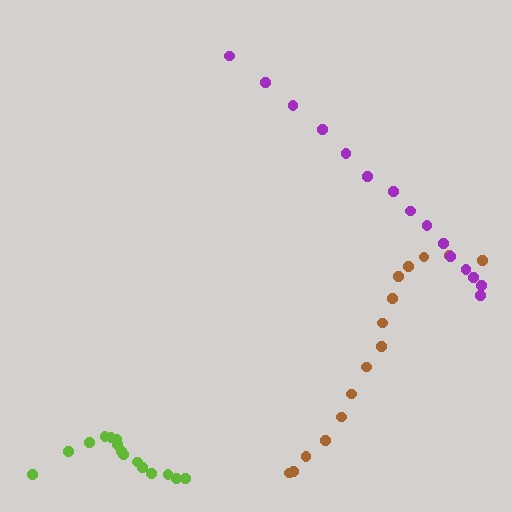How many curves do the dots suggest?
There are 3 distinct paths.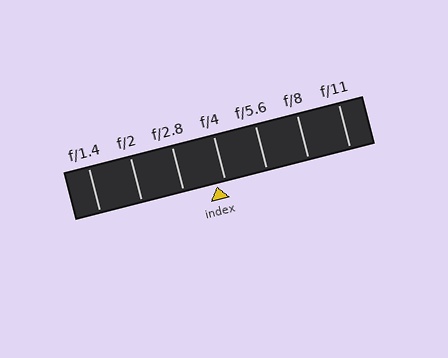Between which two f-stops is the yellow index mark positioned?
The index mark is between f/2.8 and f/4.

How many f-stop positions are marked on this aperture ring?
There are 7 f-stop positions marked.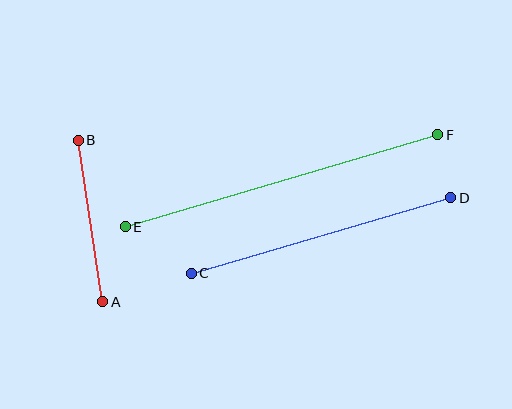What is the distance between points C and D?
The distance is approximately 270 pixels.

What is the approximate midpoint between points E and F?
The midpoint is at approximately (281, 181) pixels.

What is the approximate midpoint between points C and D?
The midpoint is at approximately (321, 235) pixels.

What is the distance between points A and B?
The distance is approximately 163 pixels.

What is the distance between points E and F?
The distance is approximately 326 pixels.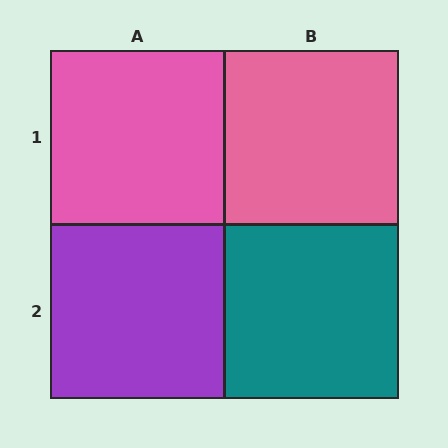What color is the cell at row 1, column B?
Pink.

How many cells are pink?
2 cells are pink.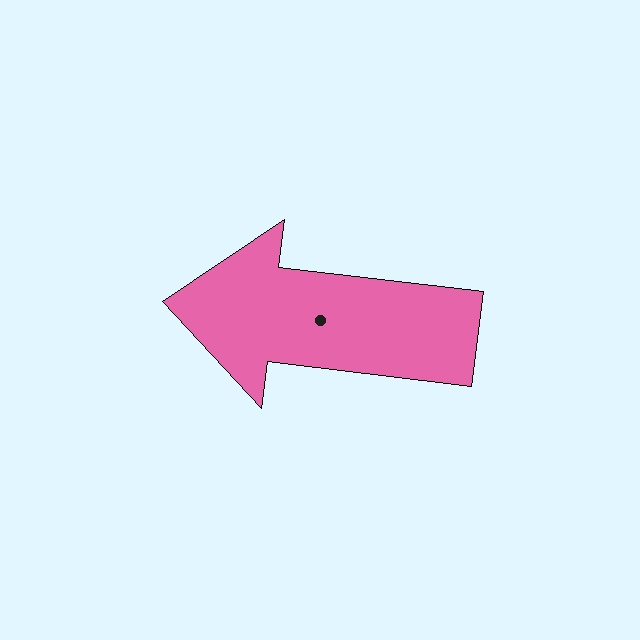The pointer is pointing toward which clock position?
Roughly 9 o'clock.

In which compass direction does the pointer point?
West.